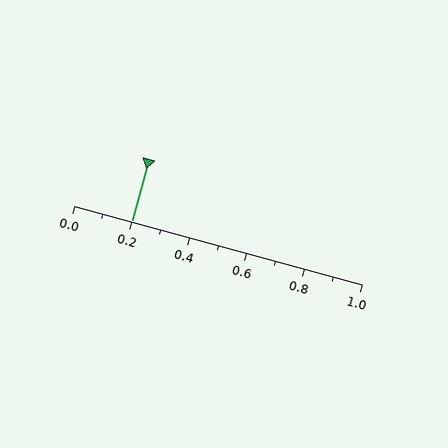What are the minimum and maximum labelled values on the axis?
The axis runs from 0.0 to 1.0.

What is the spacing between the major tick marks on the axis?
The major ticks are spaced 0.2 apart.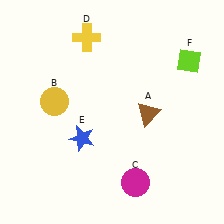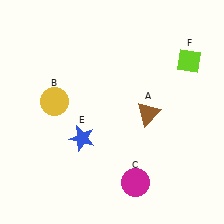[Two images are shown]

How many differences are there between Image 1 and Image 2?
There is 1 difference between the two images.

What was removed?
The yellow cross (D) was removed in Image 2.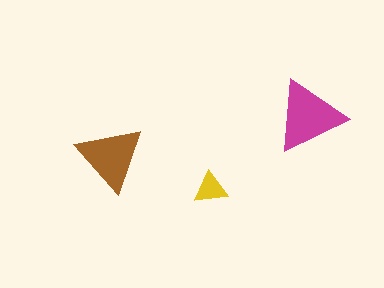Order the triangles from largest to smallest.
the magenta one, the brown one, the yellow one.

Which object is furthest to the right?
The magenta triangle is rightmost.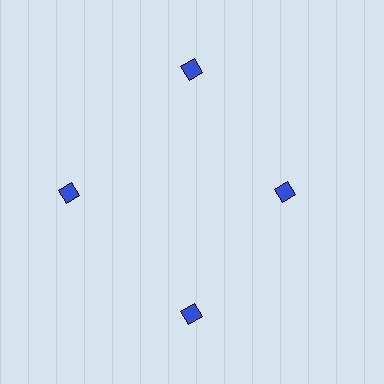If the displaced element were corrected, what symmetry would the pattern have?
It would have 4-fold rotational symmetry — the pattern would map onto itself every 90 degrees.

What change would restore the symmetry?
The symmetry would be restored by moving it outward, back onto the ring so that all 4 diamonds sit at equal angles and equal distance from the center.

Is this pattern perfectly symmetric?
No. The 4 blue diamonds are arranged in a ring, but one element near the 3 o'clock position is pulled inward toward the center, breaking the 4-fold rotational symmetry.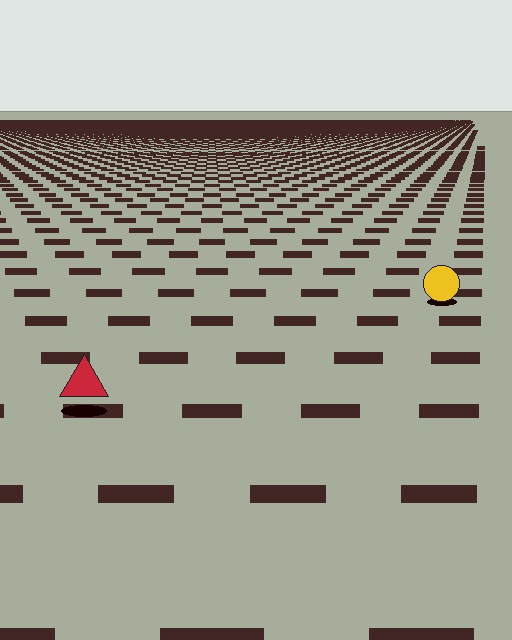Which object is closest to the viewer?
The red triangle is closest. The texture marks near it are larger and more spread out.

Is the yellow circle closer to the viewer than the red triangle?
No. The red triangle is closer — you can tell from the texture gradient: the ground texture is coarser near it.